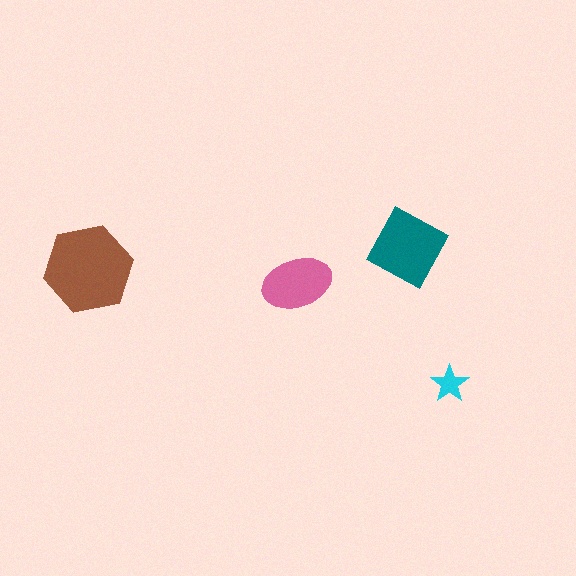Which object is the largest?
The brown hexagon.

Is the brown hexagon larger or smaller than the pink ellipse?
Larger.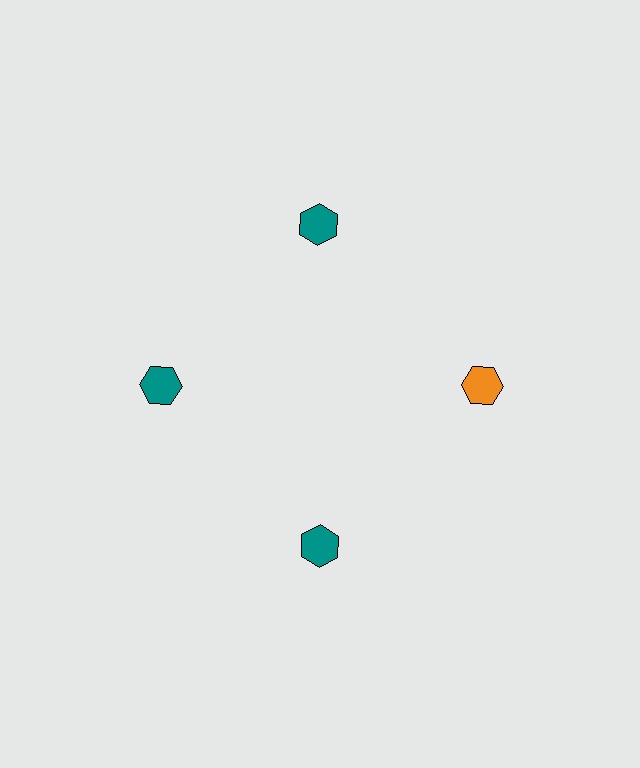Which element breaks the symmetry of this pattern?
The orange hexagon at roughly the 3 o'clock position breaks the symmetry. All other shapes are teal hexagons.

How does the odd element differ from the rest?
It has a different color: orange instead of teal.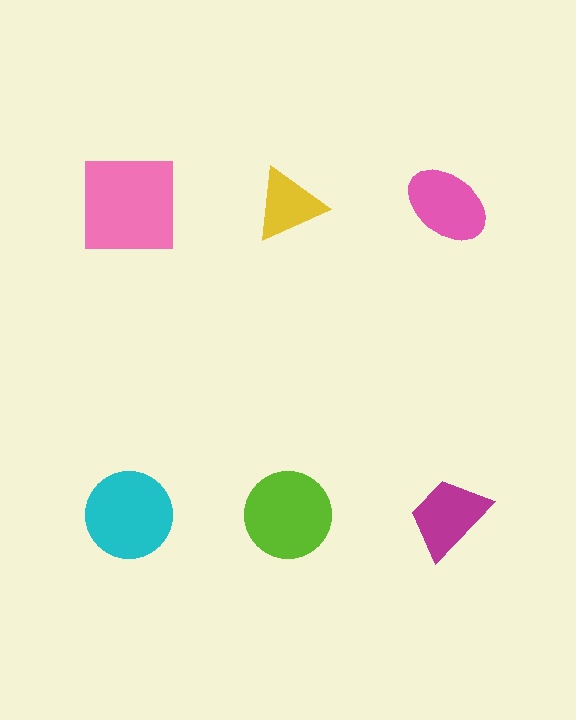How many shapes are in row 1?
3 shapes.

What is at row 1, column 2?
A yellow triangle.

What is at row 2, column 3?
A magenta trapezoid.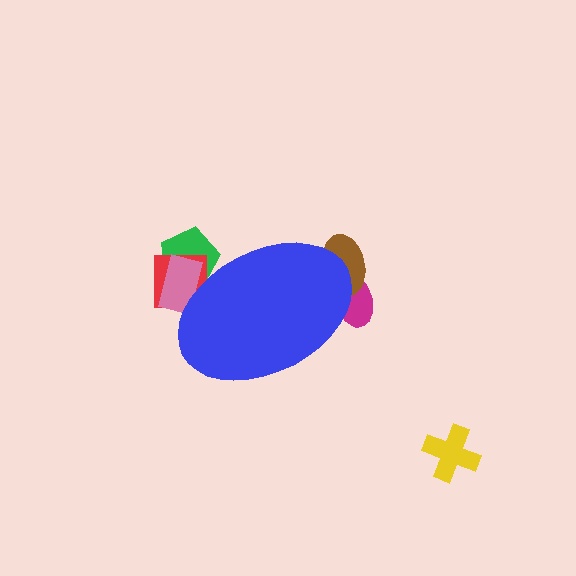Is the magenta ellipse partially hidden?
Yes, the magenta ellipse is partially hidden behind the blue ellipse.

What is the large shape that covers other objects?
A blue ellipse.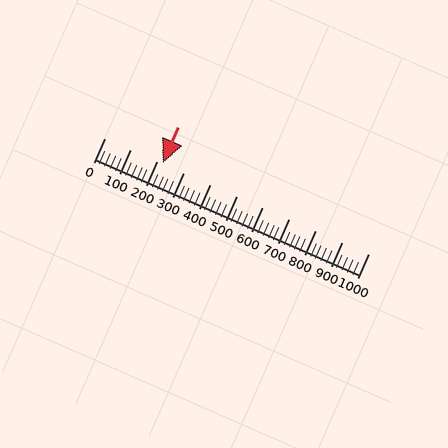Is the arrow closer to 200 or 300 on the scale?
The arrow is closer to 200.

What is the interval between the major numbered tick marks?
The major tick marks are spaced 100 units apart.